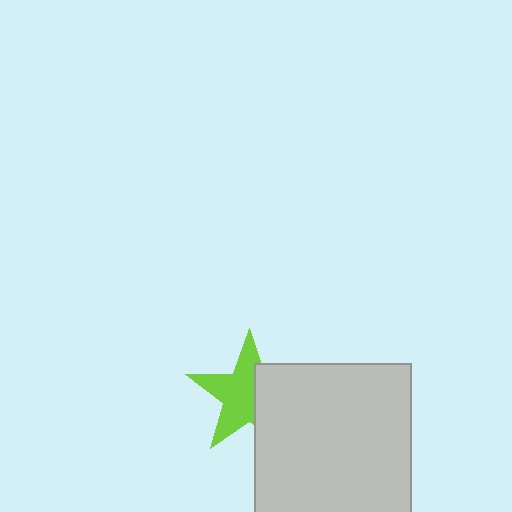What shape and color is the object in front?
The object in front is a light gray square.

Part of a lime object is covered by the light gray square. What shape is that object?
It is a star.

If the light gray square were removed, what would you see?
You would see the complete lime star.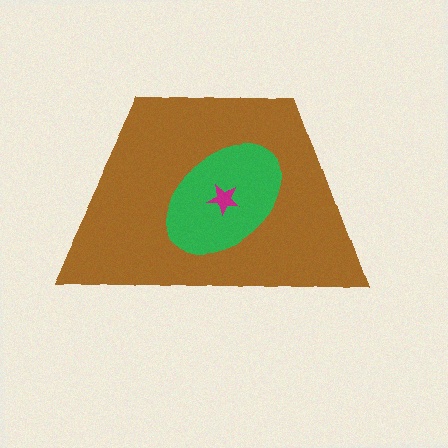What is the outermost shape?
The brown trapezoid.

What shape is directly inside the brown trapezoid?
The green ellipse.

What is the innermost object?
The magenta star.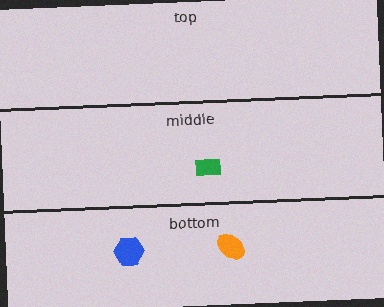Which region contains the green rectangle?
The middle region.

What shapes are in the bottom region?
The orange ellipse, the blue hexagon.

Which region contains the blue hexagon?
The bottom region.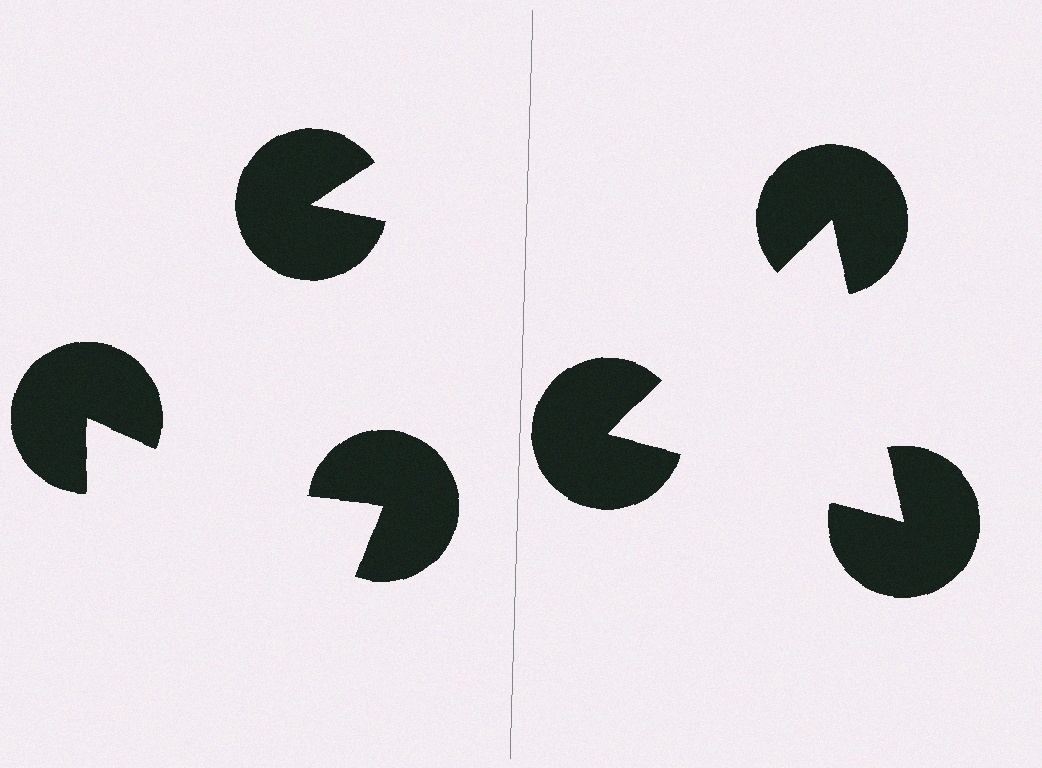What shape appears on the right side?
An illusory triangle.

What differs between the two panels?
The pac-man discs are positioned identically on both sides; only the wedge orientations differ. On the right they align to a triangle; on the left they are misaligned.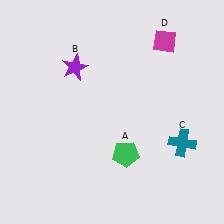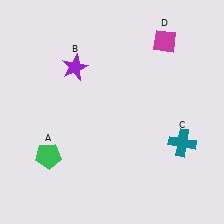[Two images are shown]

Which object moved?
The green pentagon (A) moved left.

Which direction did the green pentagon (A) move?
The green pentagon (A) moved left.